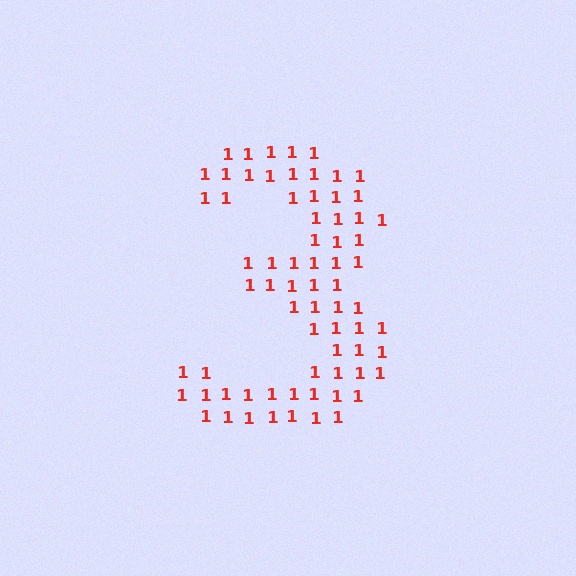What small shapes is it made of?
It is made of small digit 1's.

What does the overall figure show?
The overall figure shows the digit 3.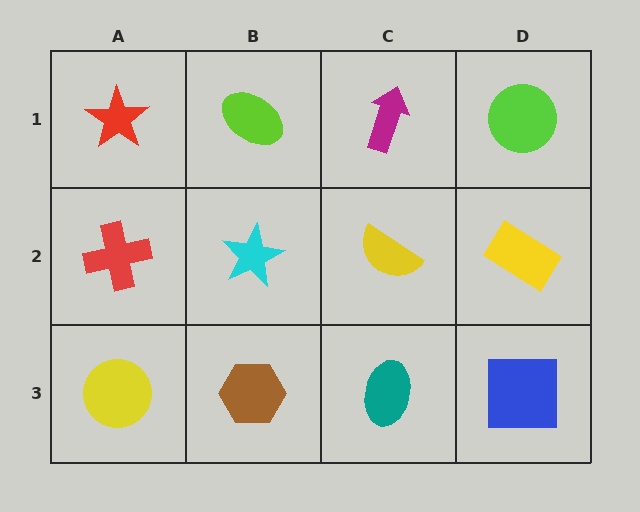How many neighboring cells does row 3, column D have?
2.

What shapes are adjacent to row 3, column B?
A cyan star (row 2, column B), a yellow circle (row 3, column A), a teal ellipse (row 3, column C).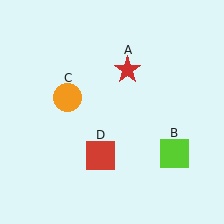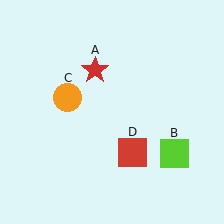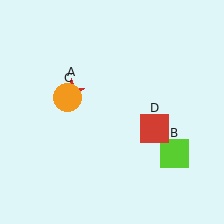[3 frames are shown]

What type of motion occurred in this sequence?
The red star (object A), red square (object D) rotated counterclockwise around the center of the scene.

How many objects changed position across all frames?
2 objects changed position: red star (object A), red square (object D).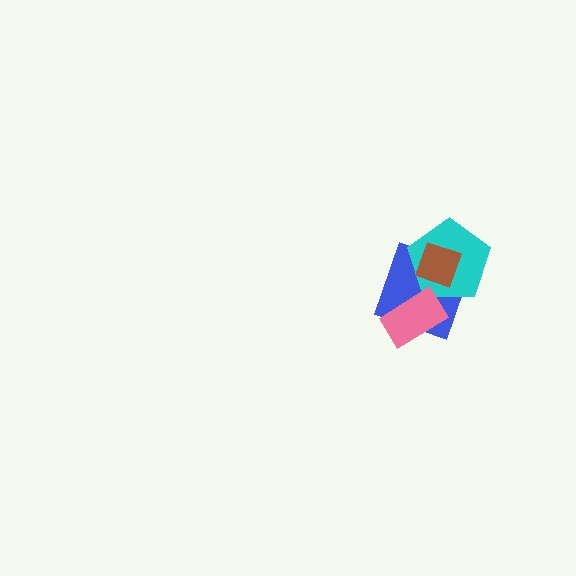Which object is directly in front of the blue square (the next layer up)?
The cyan pentagon is directly in front of the blue square.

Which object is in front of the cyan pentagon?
The brown diamond is in front of the cyan pentagon.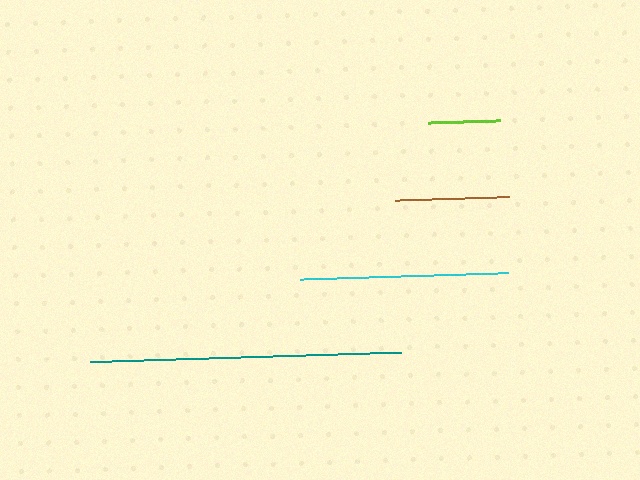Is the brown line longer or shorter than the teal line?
The teal line is longer than the brown line.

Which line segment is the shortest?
The lime line is the shortest at approximately 72 pixels.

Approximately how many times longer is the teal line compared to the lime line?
The teal line is approximately 4.3 times the length of the lime line.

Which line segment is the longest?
The teal line is the longest at approximately 311 pixels.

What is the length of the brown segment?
The brown segment is approximately 114 pixels long.